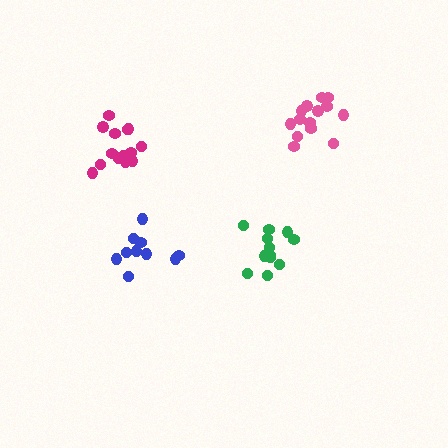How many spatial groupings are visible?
There are 4 spatial groupings.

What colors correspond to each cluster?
The clusters are colored: blue, pink, magenta, green.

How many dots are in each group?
Group 1: 10 dots, Group 2: 15 dots, Group 3: 15 dots, Group 4: 12 dots (52 total).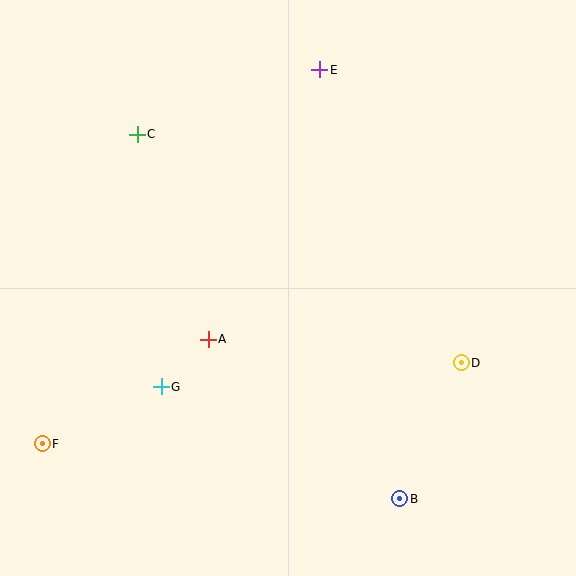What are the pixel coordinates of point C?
Point C is at (137, 134).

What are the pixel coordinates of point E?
Point E is at (320, 70).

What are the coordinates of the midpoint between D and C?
The midpoint between D and C is at (299, 249).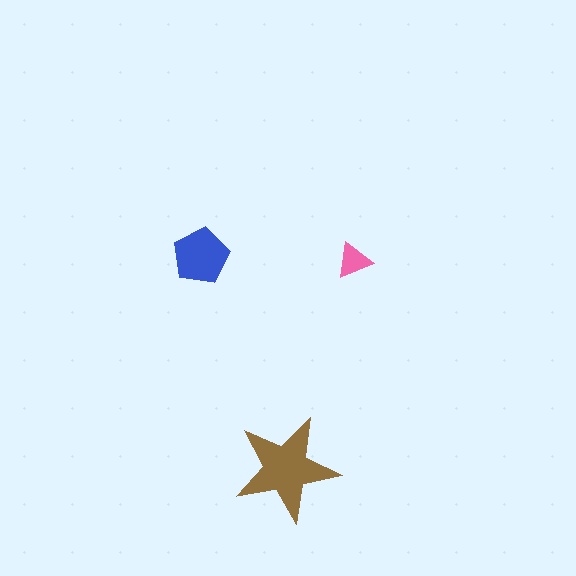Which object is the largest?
The brown star.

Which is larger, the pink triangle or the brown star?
The brown star.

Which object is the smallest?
The pink triangle.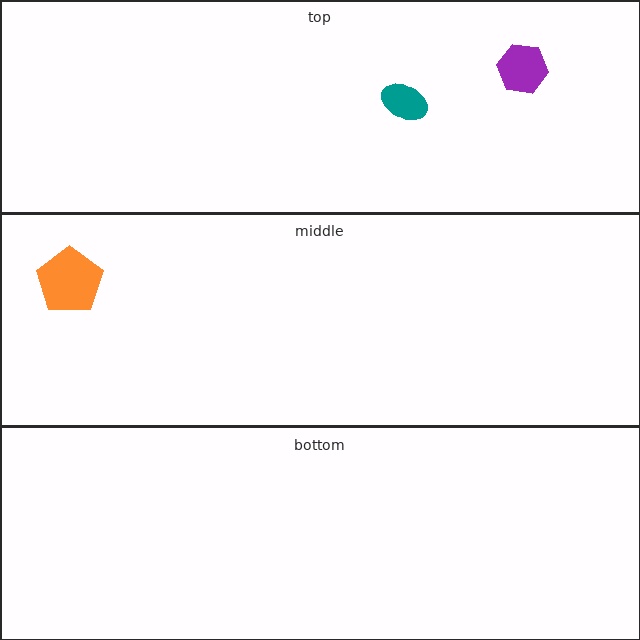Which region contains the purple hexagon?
The top region.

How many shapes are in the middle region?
1.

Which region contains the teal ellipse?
The top region.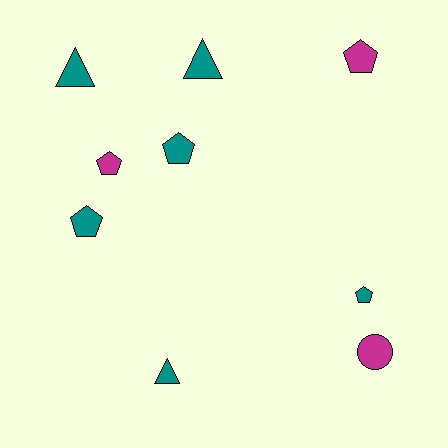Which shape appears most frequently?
Pentagon, with 5 objects.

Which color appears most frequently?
Teal, with 6 objects.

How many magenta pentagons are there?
There are 2 magenta pentagons.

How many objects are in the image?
There are 9 objects.